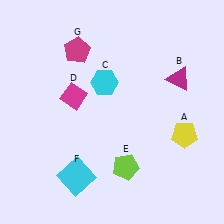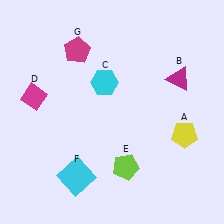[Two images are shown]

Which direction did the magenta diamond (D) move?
The magenta diamond (D) moved left.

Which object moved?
The magenta diamond (D) moved left.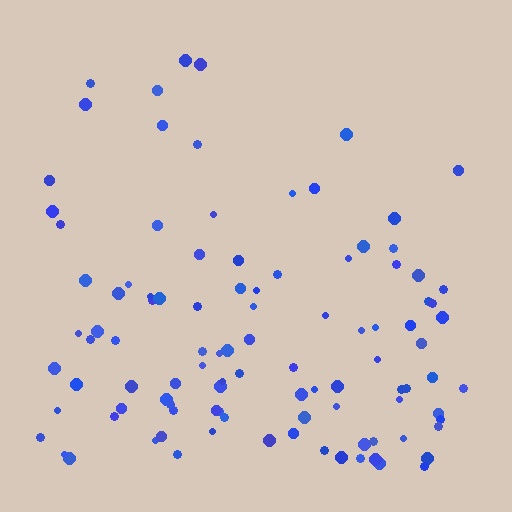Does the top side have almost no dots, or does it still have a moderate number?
Still a moderate number, just noticeably fewer than the bottom.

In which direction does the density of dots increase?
From top to bottom, with the bottom side densest.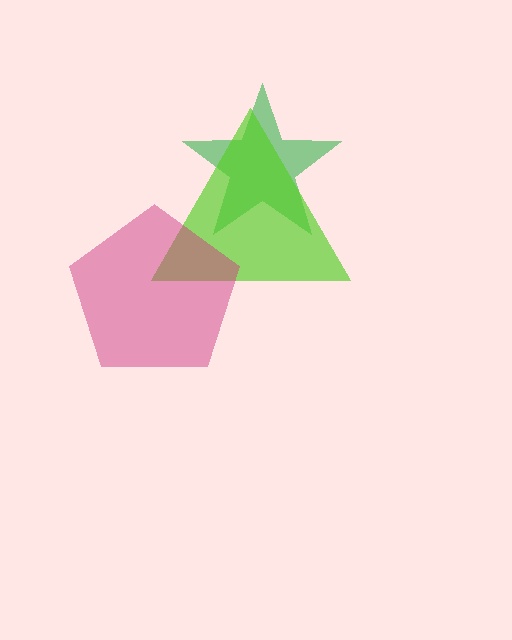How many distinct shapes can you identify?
There are 3 distinct shapes: a green star, a lime triangle, a magenta pentagon.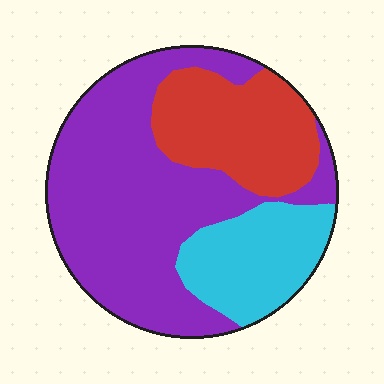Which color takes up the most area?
Purple, at roughly 55%.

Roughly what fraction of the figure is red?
Red covers roughly 25% of the figure.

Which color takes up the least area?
Cyan, at roughly 20%.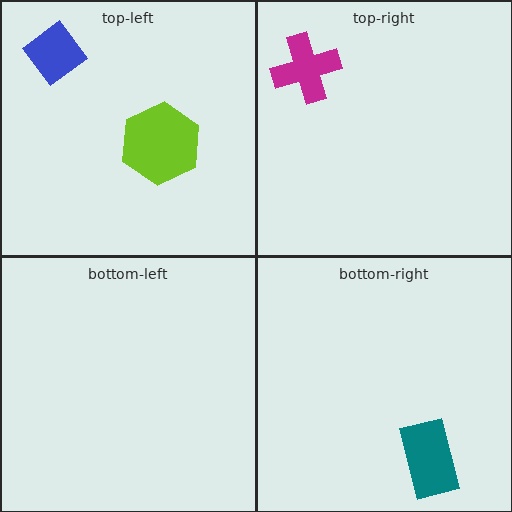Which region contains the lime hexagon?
The top-left region.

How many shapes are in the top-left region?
2.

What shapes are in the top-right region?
The magenta cross.